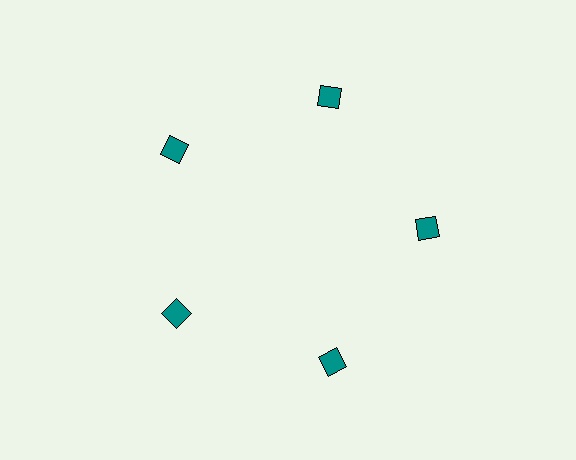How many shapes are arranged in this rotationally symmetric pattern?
There are 5 shapes, arranged in 5 groups of 1.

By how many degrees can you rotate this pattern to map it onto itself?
The pattern maps onto itself every 72 degrees of rotation.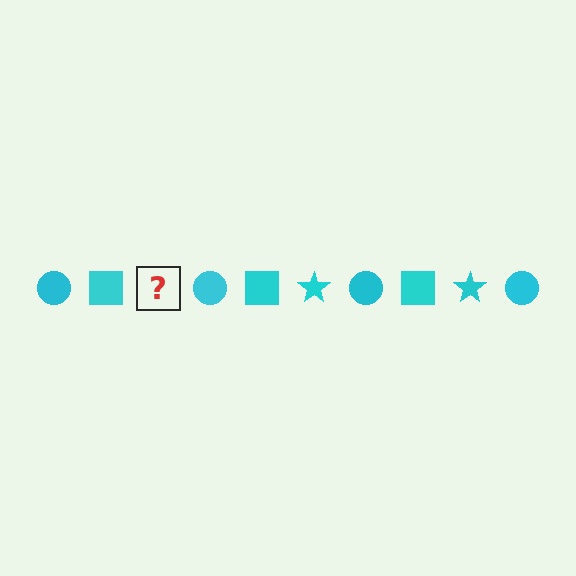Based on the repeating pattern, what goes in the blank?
The blank should be a cyan star.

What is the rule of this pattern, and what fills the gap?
The rule is that the pattern cycles through circle, square, star shapes in cyan. The gap should be filled with a cyan star.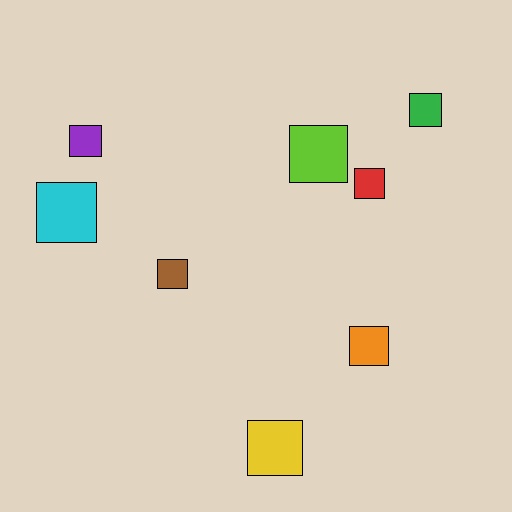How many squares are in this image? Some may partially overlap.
There are 8 squares.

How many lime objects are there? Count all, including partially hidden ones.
There is 1 lime object.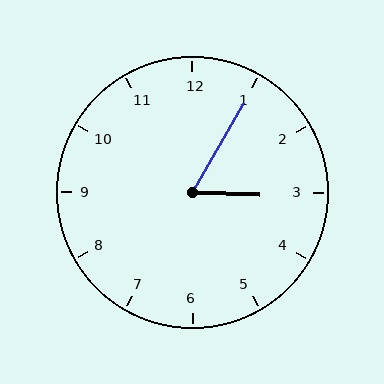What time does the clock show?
3:05.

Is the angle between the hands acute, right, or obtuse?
It is acute.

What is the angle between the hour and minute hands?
Approximately 62 degrees.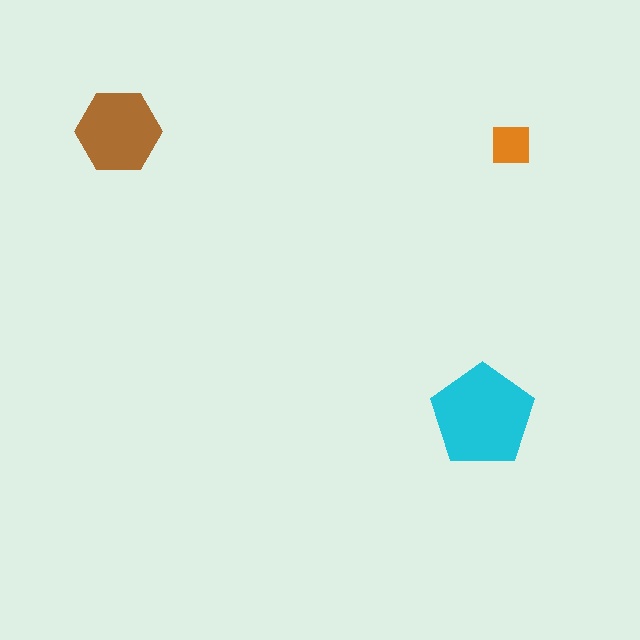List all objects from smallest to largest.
The orange square, the brown hexagon, the cyan pentagon.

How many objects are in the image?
There are 3 objects in the image.